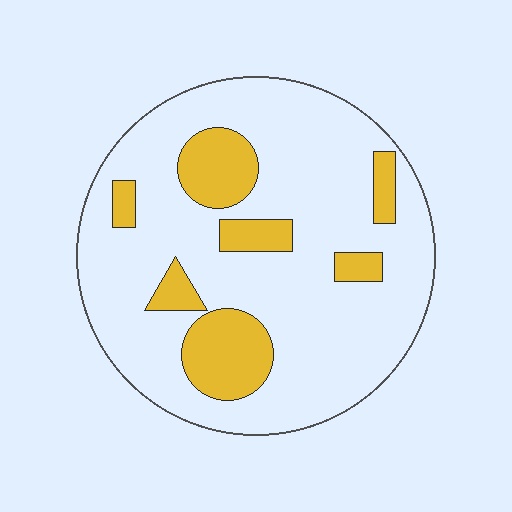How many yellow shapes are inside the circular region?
7.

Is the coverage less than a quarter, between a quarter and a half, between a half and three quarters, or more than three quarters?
Less than a quarter.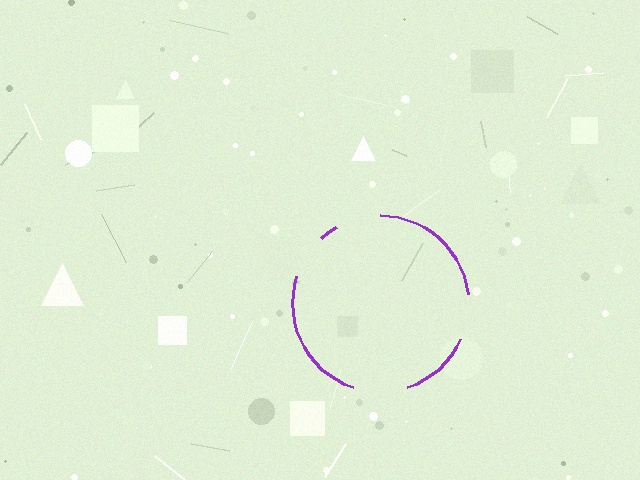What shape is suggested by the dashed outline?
The dashed outline suggests a circle.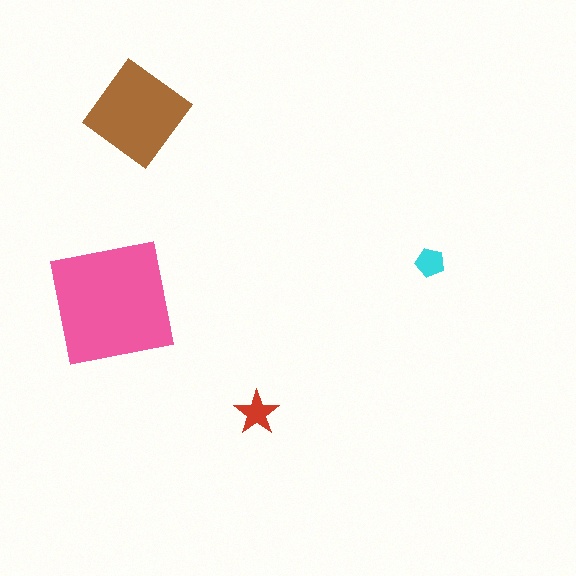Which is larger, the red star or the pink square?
The pink square.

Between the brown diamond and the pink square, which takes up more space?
The pink square.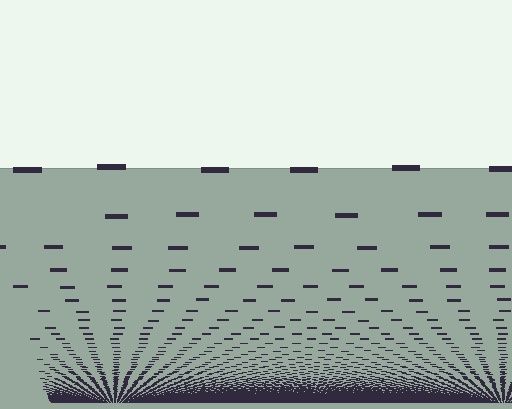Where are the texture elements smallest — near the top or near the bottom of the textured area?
Near the bottom.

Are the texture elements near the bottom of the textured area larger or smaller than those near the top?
Smaller. The gradient is inverted — elements near the bottom are smaller and denser.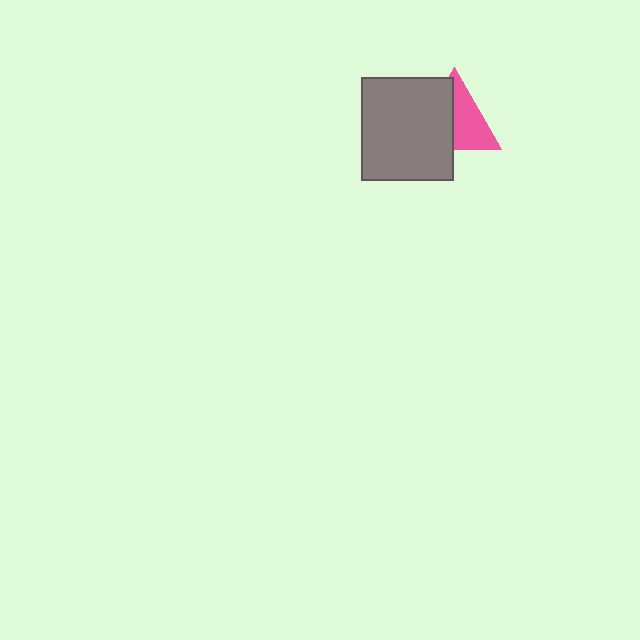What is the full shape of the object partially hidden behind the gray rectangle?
The partially hidden object is a pink triangle.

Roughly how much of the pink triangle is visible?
About half of it is visible (roughly 52%).